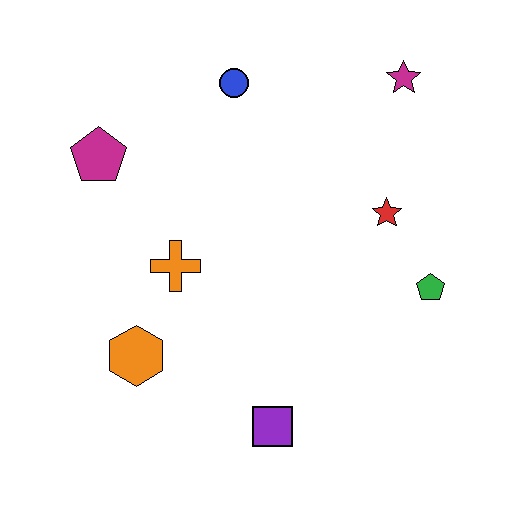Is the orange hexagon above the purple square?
Yes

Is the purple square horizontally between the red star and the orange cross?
Yes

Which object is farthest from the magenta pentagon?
The green pentagon is farthest from the magenta pentagon.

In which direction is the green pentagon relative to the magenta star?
The green pentagon is below the magenta star.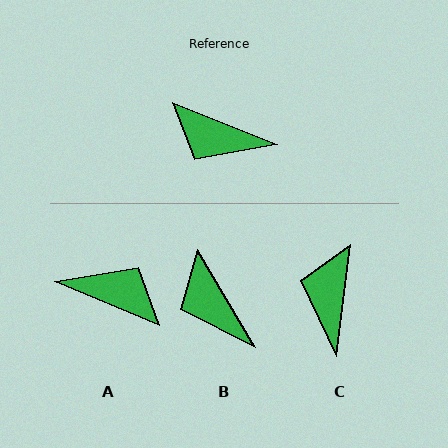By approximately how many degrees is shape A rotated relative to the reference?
Approximately 179 degrees counter-clockwise.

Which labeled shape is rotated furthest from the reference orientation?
A, about 179 degrees away.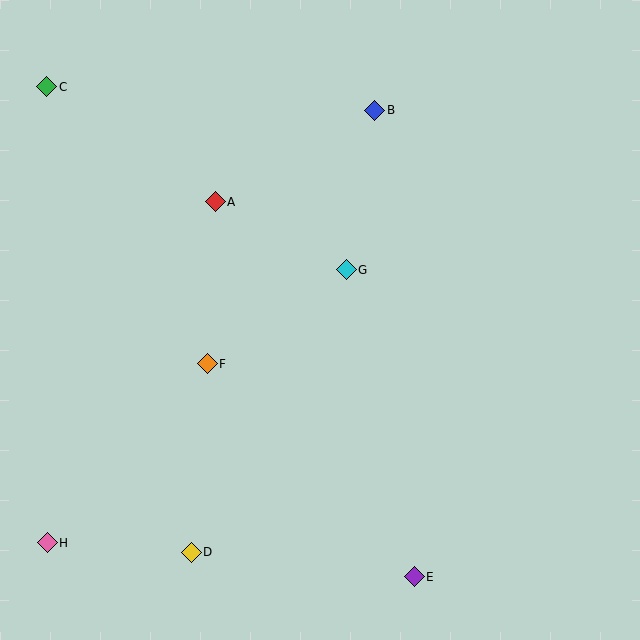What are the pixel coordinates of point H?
Point H is at (47, 543).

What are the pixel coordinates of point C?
Point C is at (47, 87).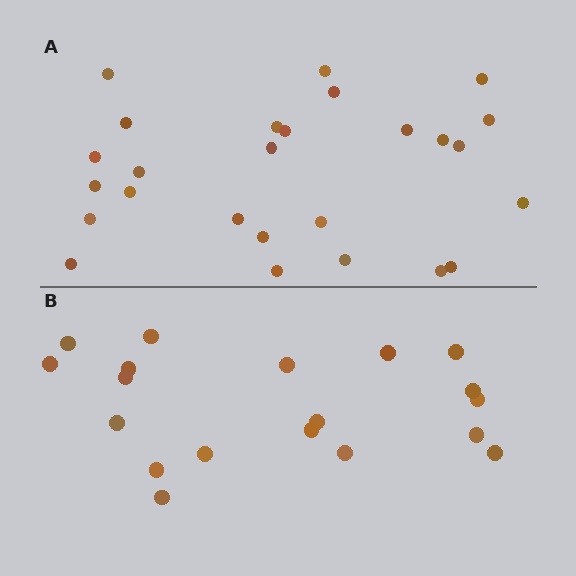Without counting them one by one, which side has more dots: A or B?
Region A (the top region) has more dots.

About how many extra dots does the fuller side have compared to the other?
Region A has roughly 8 or so more dots than region B.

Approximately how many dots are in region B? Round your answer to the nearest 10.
About 20 dots. (The exact count is 19, which rounds to 20.)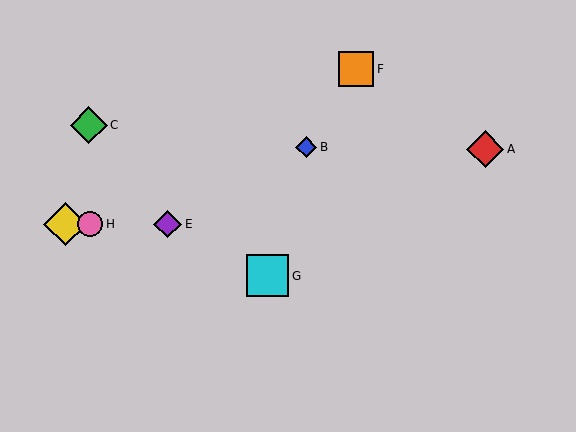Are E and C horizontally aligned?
No, E is at y≈224 and C is at y≈125.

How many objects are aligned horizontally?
3 objects (D, E, H) are aligned horizontally.